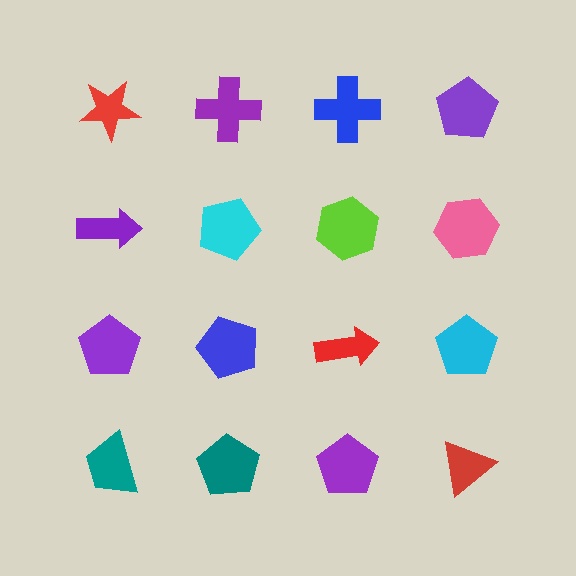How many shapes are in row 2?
4 shapes.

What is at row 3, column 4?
A cyan pentagon.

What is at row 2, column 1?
A purple arrow.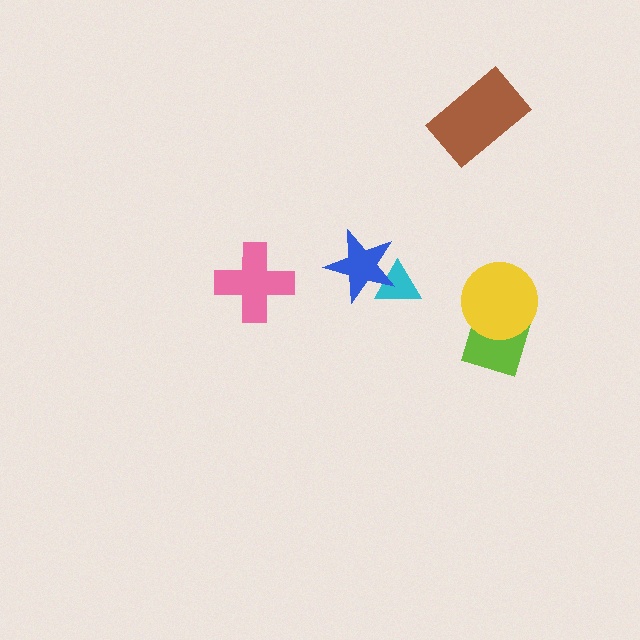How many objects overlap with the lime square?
1 object overlaps with the lime square.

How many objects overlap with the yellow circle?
1 object overlaps with the yellow circle.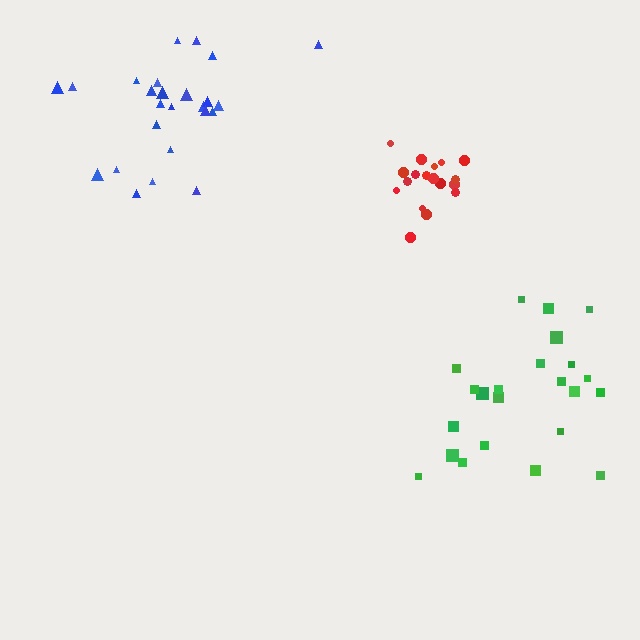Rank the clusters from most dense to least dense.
red, blue, green.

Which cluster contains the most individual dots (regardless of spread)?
Blue (25).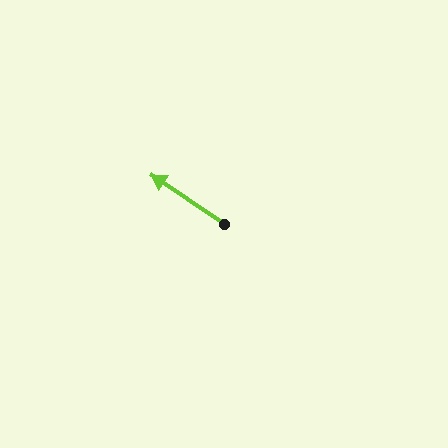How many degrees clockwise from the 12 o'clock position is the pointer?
Approximately 304 degrees.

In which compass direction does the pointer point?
Northwest.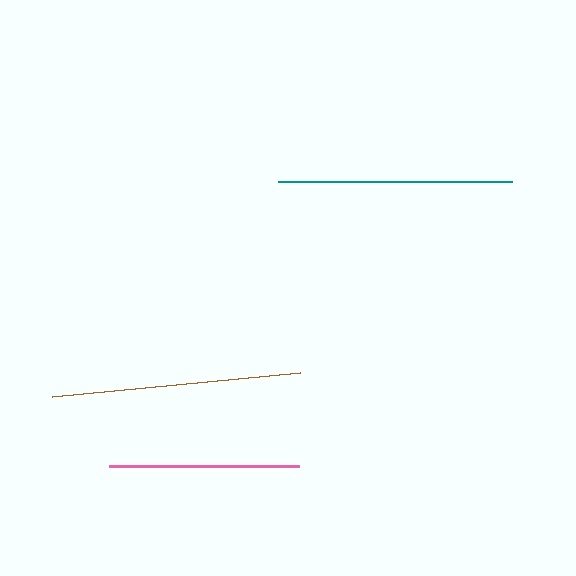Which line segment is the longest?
The brown line is the longest at approximately 249 pixels.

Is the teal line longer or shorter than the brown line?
The brown line is longer than the teal line.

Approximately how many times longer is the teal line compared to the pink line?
The teal line is approximately 1.2 times the length of the pink line.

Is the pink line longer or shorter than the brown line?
The brown line is longer than the pink line.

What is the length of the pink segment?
The pink segment is approximately 190 pixels long.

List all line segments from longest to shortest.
From longest to shortest: brown, teal, pink.